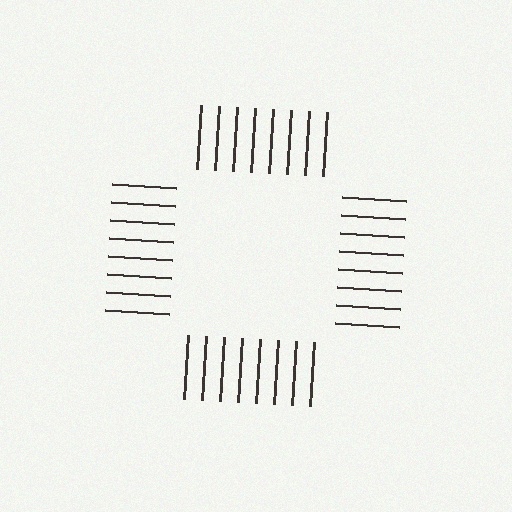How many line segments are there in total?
32 — 8 along each of the 4 edges.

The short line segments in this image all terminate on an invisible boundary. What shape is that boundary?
An illusory square — the line segments terminate on its edges but no continuous stroke is drawn.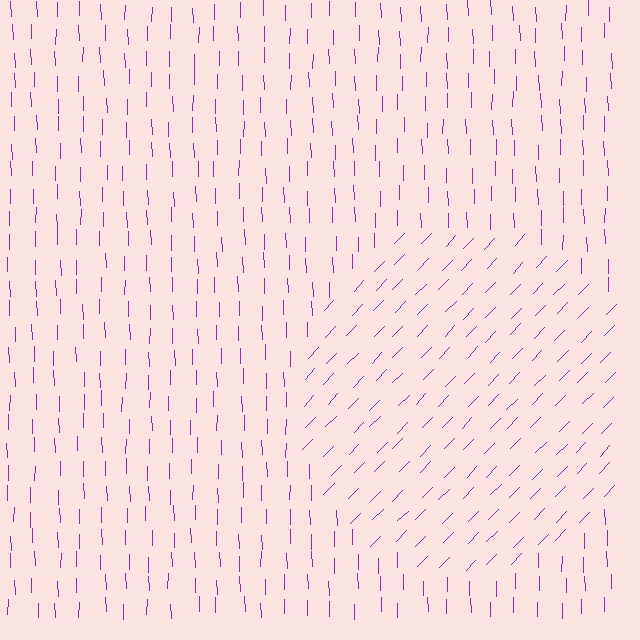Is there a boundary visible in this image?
Yes, there is a texture boundary formed by a change in line orientation.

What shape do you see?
I see a circle.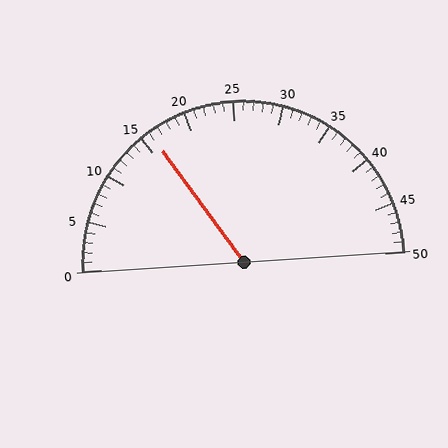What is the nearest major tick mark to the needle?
The nearest major tick mark is 15.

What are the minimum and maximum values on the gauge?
The gauge ranges from 0 to 50.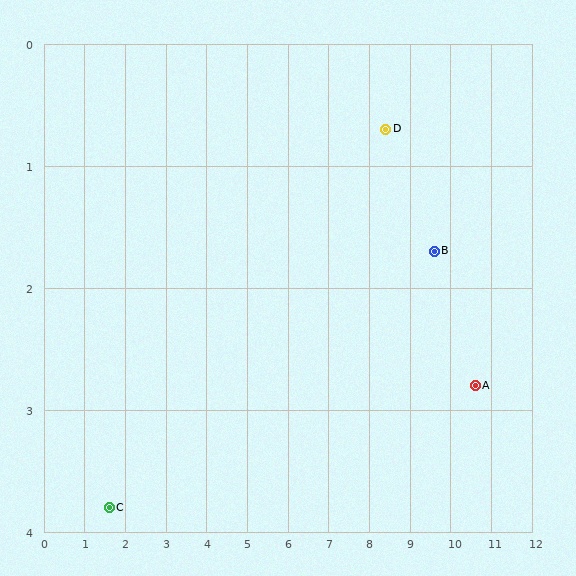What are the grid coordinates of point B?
Point B is at approximately (9.6, 1.7).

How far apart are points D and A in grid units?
Points D and A are about 3.0 grid units apart.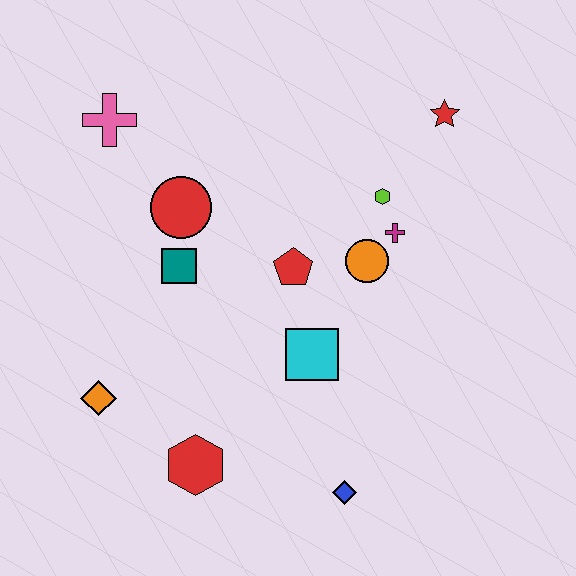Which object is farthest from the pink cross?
The blue diamond is farthest from the pink cross.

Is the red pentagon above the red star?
No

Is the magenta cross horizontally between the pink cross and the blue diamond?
No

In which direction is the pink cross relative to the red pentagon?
The pink cross is to the left of the red pentagon.